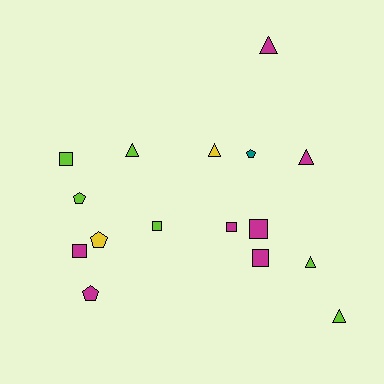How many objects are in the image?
There are 16 objects.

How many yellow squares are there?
There are no yellow squares.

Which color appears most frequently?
Magenta, with 7 objects.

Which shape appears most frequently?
Triangle, with 6 objects.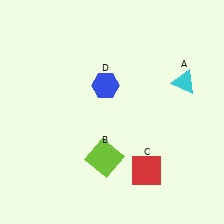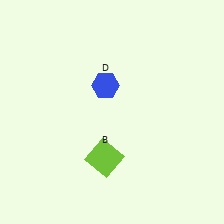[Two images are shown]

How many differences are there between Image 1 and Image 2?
There are 2 differences between the two images.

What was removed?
The cyan triangle (A), the red square (C) were removed in Image 2.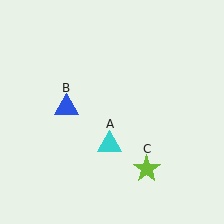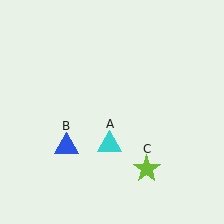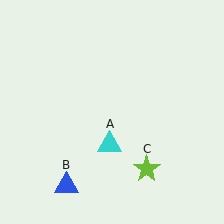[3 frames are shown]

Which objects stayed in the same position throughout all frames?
Cyan triangle (object A) and lime star (object C) remained stationary.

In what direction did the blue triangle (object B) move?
The blue triangle (object B) moved down.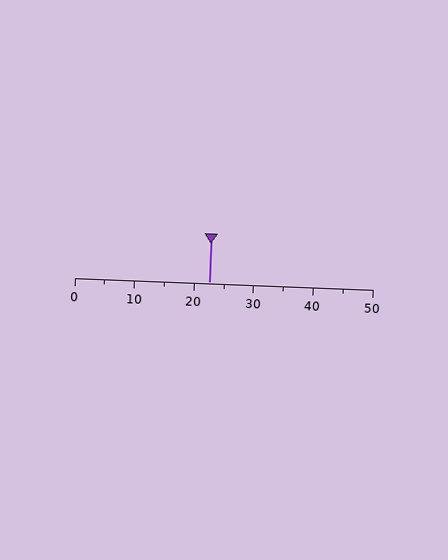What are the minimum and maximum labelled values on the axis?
The axis runs from 0 to 50.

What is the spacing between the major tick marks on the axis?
The major ticks are spaced 10 apart.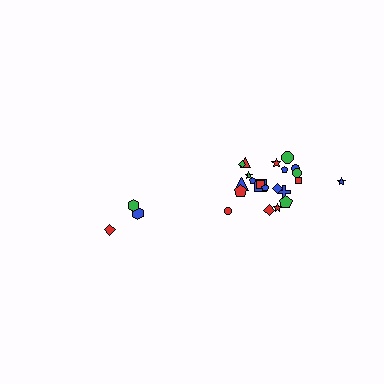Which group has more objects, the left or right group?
The right group.